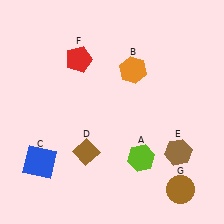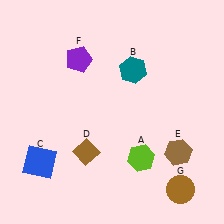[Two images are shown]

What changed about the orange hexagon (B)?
In Image 1, B is orange. In Image 2, it changed to teal.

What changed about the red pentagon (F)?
In Image 1, F is red. In Image 2, it changed to purple.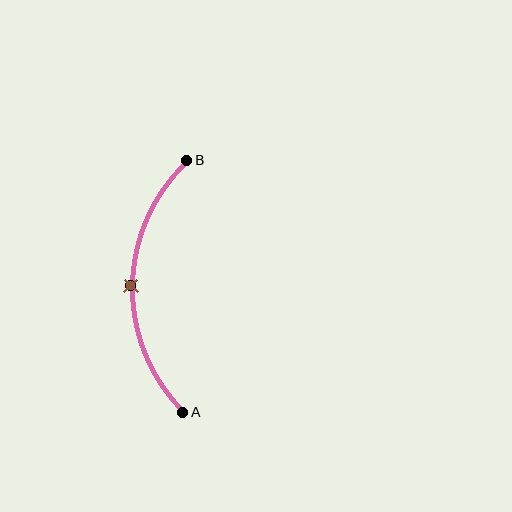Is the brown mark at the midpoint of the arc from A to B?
Yes. The brown mark lies on the arc at equal arc-length from both A and B — it is the arc midpoint.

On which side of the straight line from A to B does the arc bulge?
The arc bulges to the left of the straight line connecting A and B.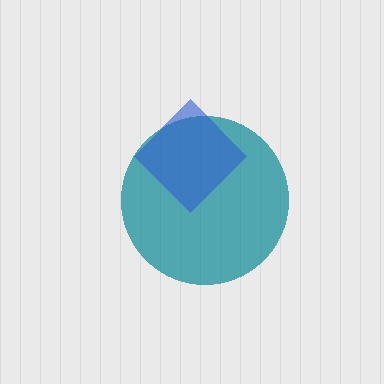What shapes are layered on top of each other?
The layered shapes are: a teal circle, a blue diamond.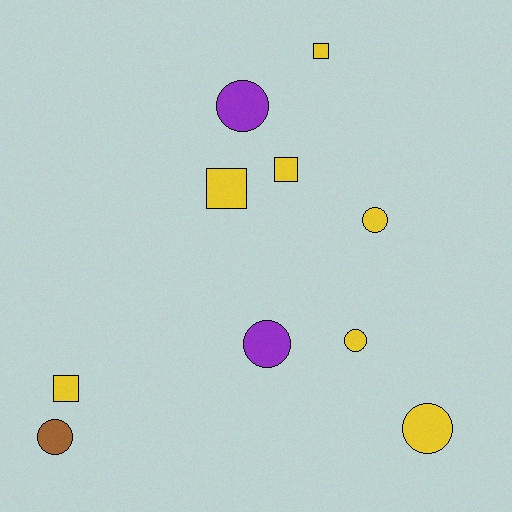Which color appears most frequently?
Yellow, with 7 objects.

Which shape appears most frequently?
Circle, with 6 objects.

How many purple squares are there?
There are no purple squares.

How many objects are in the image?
There are 10 objects.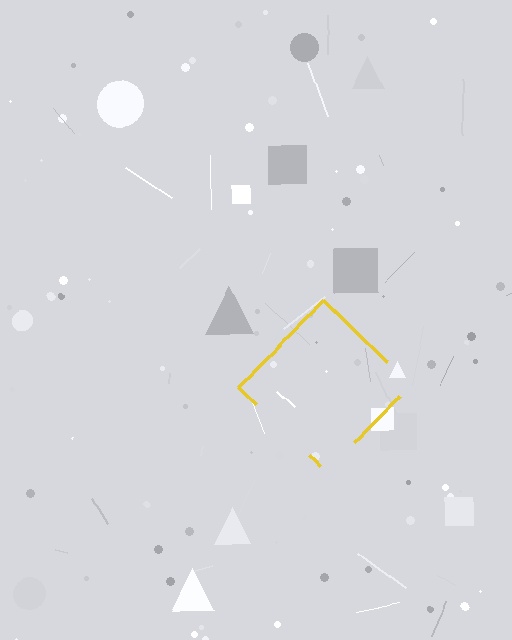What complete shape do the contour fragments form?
The contour fragments form a diamond.